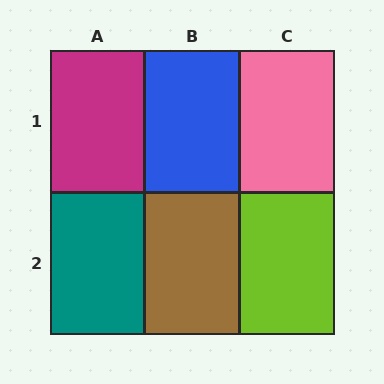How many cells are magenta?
1 cell is magenta.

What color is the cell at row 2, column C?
Lime.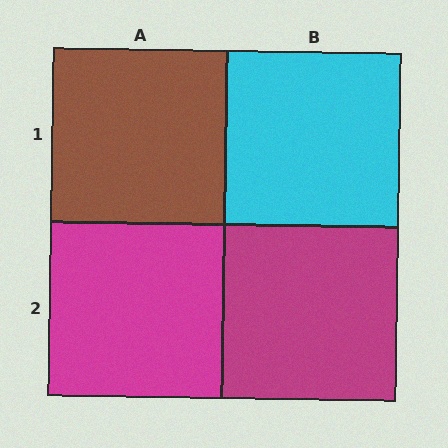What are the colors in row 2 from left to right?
Magenta, magenta.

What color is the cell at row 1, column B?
Cyan.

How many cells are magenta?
2 cells are magenta.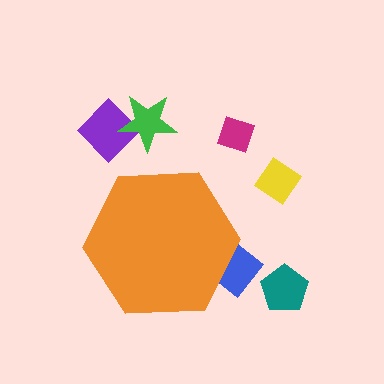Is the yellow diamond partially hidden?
No, the yellow diamond is fully visible.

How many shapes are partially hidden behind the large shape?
1 shape is partially hidden.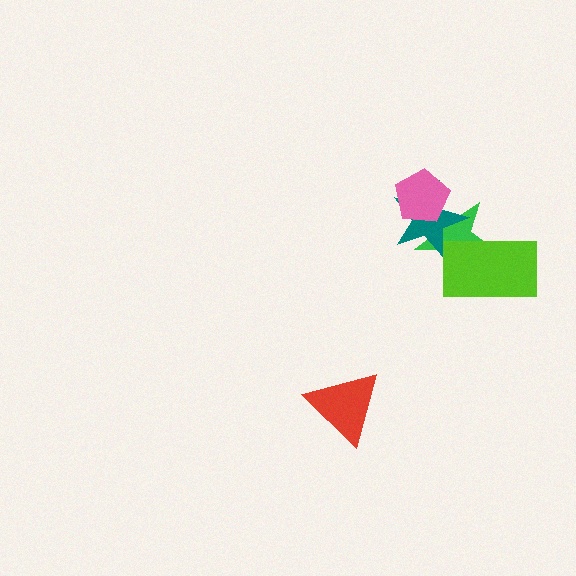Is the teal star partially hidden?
Yes, it is partially covered by another shape.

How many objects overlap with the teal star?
2 objects overlap with the teal star.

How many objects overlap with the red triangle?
0 objects overlap with the red triangle.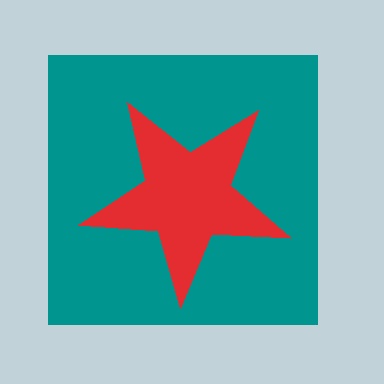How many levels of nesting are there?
2.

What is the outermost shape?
The teal square.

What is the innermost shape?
The red star.